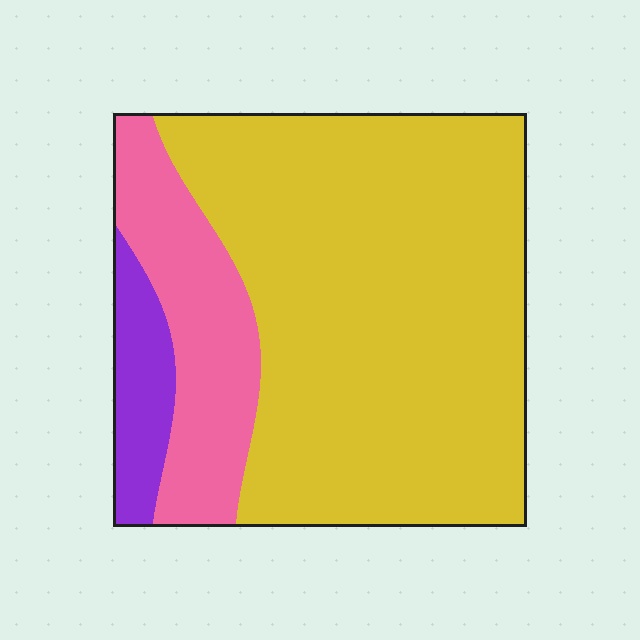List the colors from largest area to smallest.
From largest to smallest: yellow, pink, purple.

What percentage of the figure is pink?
Pink takes up about one fifth (1/5) of the figure.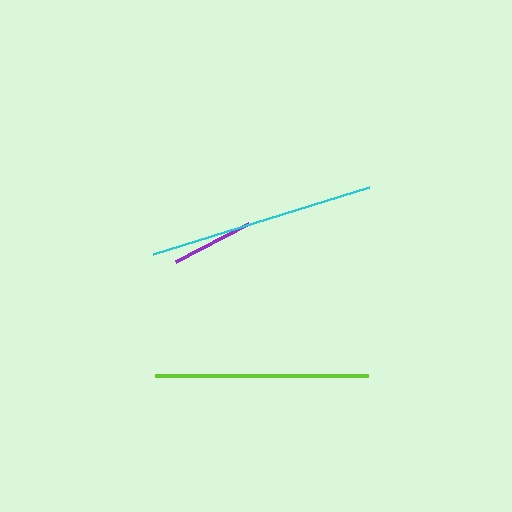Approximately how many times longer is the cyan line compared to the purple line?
The cyan line is approximately 2.7 times the length of the purple line.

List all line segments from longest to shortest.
From longest to shortest: cyan, lime, purple.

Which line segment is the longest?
The cyan line is the longest at approximately 226 pixels.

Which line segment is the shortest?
The purple line is the shortest at approximately 83 pixels.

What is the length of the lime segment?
The lime segment is approximately 214 pixels long.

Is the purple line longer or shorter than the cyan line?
The cyan line is longer than the purple line.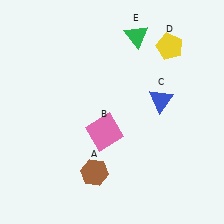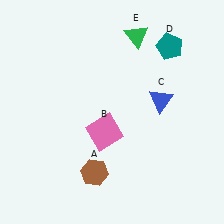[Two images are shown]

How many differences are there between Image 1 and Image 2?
There is 1 difference between the two images.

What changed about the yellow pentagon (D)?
In Image 1, D is yellow. In Image 2, it changed to teal.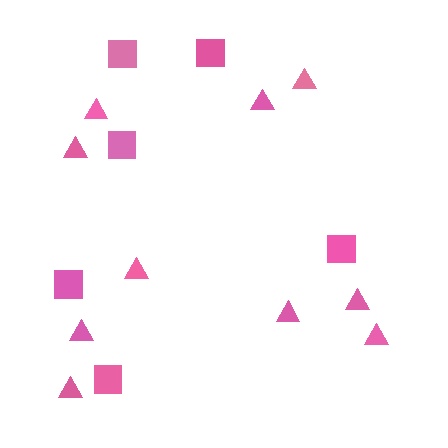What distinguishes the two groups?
There are 2 groups: one group of triangles (10) and one group of squares (6).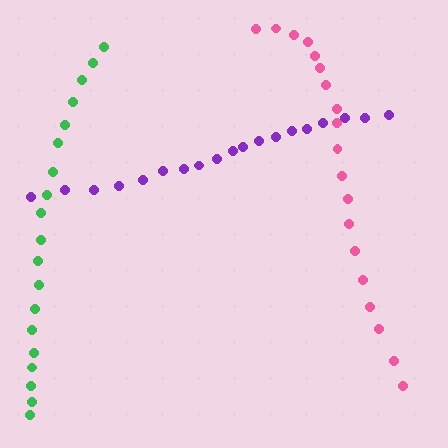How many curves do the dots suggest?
There are 3 distinct paths.